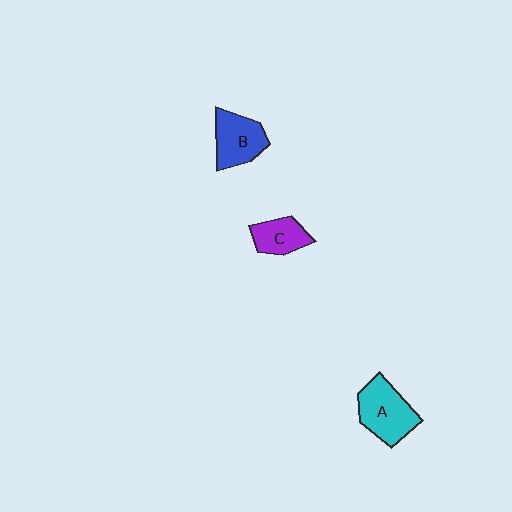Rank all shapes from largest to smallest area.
From largest to smallest: A (cyan), B (blue), C (purple).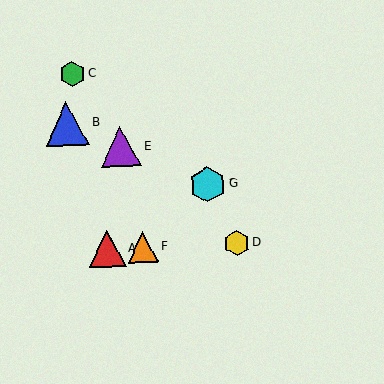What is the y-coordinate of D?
Object D is at y≈243.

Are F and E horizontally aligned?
No, F is at y≈247 and E is at y≈147.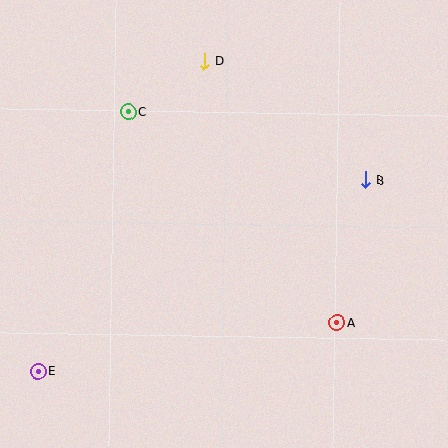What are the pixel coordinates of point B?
Point B is at (365, 180).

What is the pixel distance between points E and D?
The distance between E and D is 352 pixels.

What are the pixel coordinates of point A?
Point A is at (337, 322).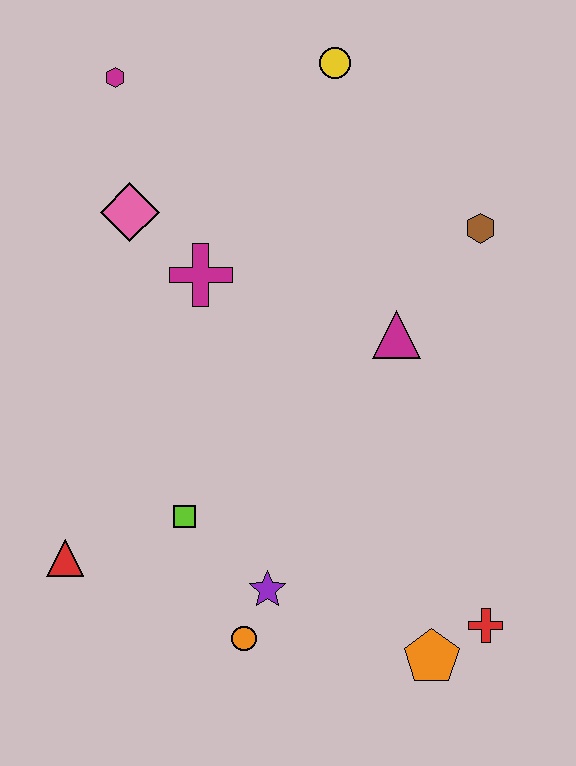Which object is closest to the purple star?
The orange circle is closest to the purple star.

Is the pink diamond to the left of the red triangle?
No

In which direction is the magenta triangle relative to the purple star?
The magenta triangle is above the purple star.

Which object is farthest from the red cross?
The magenta hexagon is farthest from the red cross.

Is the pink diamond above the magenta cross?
Yes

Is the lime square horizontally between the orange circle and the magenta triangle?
No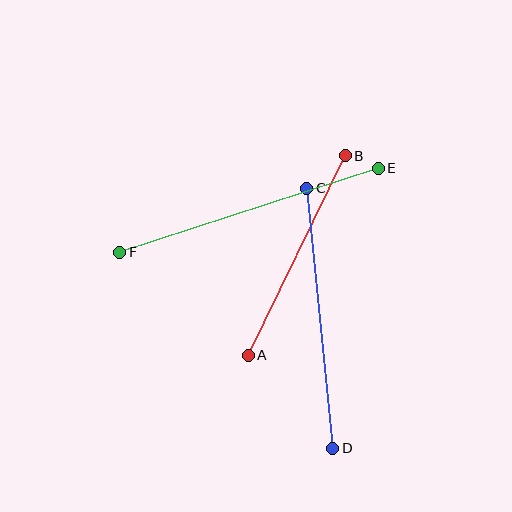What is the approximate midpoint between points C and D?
The midpoint is at approximately (320, 318) pixels.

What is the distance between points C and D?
The distance is approximately 262 pixels.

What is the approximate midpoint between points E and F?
The midpoint is at approximately (249, 210) pixels.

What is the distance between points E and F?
The distance is approximately 272 pixels.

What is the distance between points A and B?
The distance is approximately 222 pixels.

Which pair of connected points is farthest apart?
Points E and F are farthest apart.